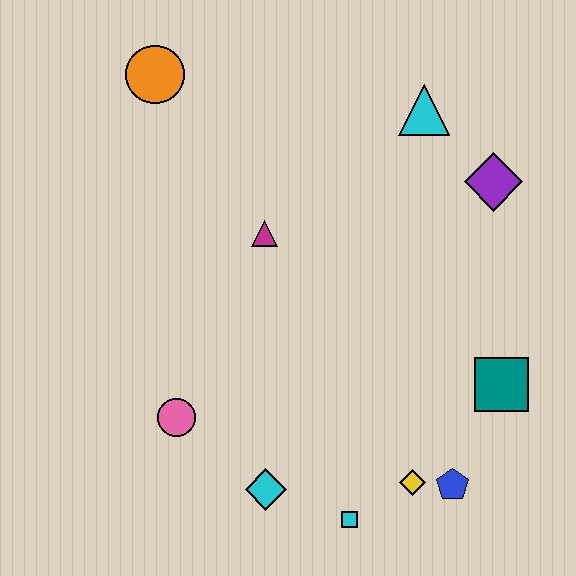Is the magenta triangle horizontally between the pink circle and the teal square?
Yes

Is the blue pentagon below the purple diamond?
Yes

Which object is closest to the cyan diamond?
The cyan square is closest to the cyan diamond.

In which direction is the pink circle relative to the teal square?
The pink circle is to the left of the teal square.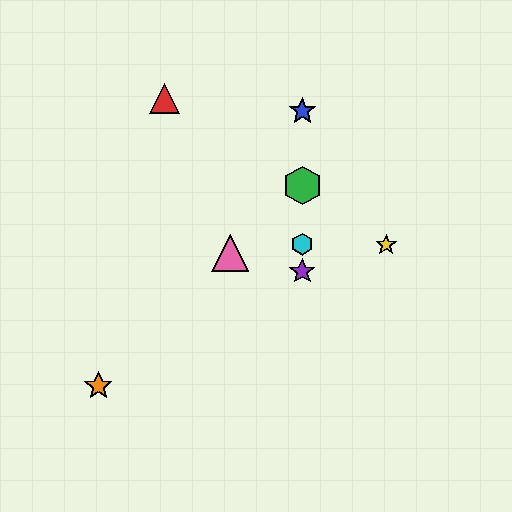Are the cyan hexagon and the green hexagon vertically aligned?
Yes, both are at x≈302.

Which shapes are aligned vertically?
The blue star, the green hexagon, the purple star, the cyan hexagon are aligned vertically.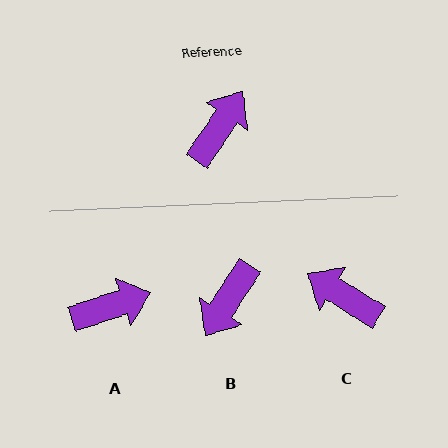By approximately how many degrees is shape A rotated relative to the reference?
Approximately 38 degrees clockwise.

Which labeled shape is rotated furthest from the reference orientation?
B, about 179 degrees away.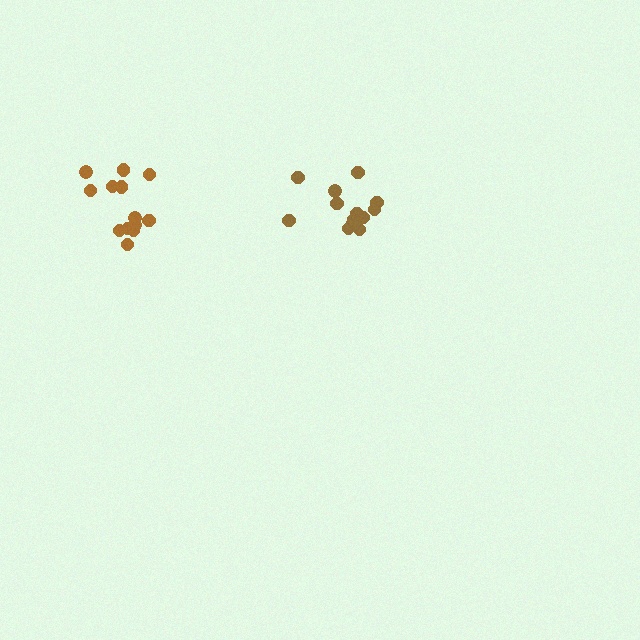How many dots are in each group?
Group 1: 14 dots, Group 2: 13 dots (27 total).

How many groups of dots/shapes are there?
There are 2 groups.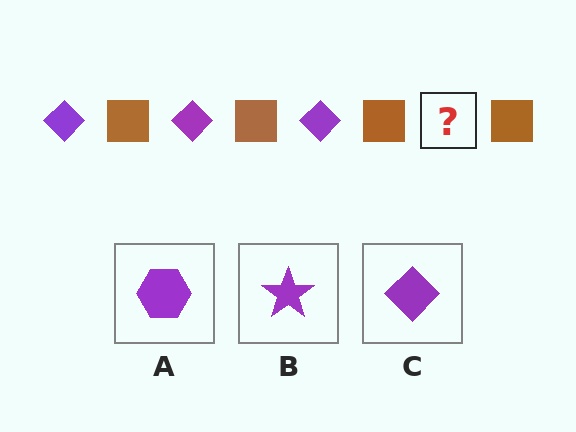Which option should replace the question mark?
Option C.